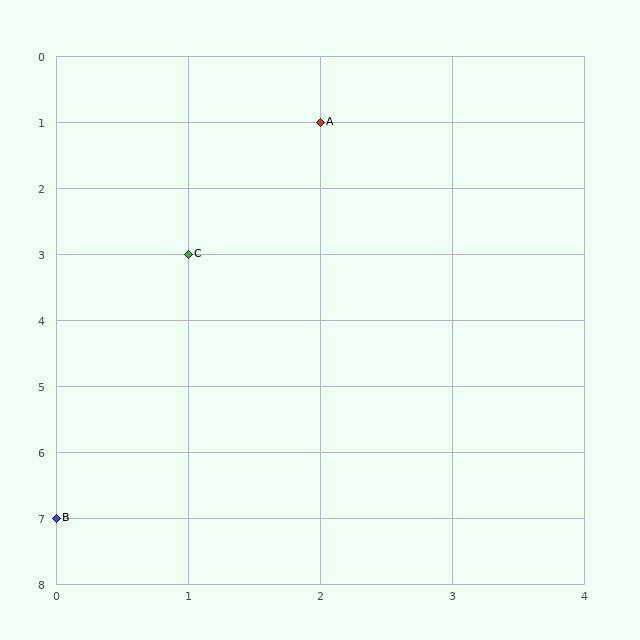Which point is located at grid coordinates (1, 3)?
Point C is at (1, 3).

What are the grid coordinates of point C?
Point C is at grid coordinates (1, 3).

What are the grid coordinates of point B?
Point B is at grid coordinates (0, 7).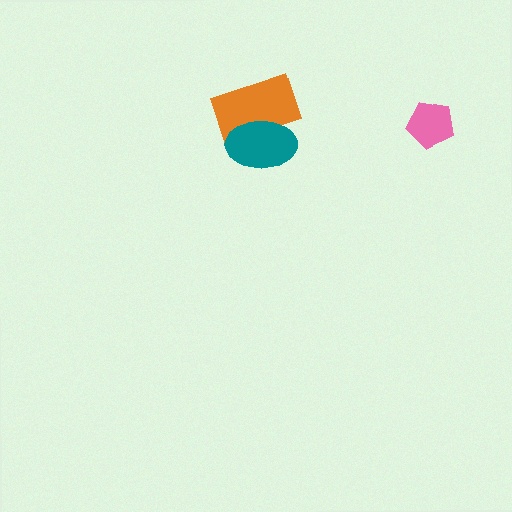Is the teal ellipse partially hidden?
No, no other shape covers it.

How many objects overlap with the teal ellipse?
1 object overlaps with the teal ellipse.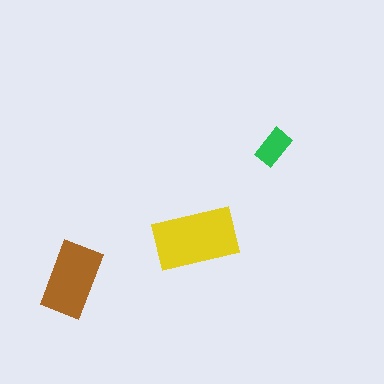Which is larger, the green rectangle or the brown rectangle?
The brown one.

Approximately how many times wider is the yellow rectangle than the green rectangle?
About 2 times wider.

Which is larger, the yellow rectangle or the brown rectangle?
The yellow one.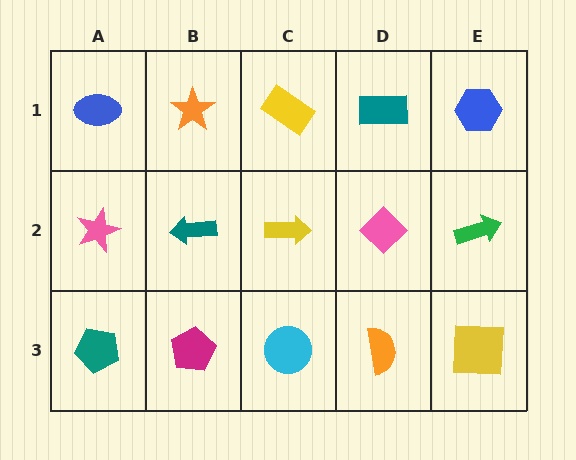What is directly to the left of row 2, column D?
A yellow arrow.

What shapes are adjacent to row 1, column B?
A teal arrow (row 2, column B), a blue ellipse (row 1, column A), a yellow rectangle (row 1, column C).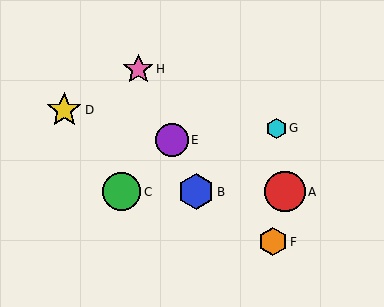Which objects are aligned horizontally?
Objects A, B, C are aligned horizontally.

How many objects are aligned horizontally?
3 objects (A, B, C) are aligned horizontally.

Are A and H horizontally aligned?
No, A is at y≈192 and H is at y≈69.